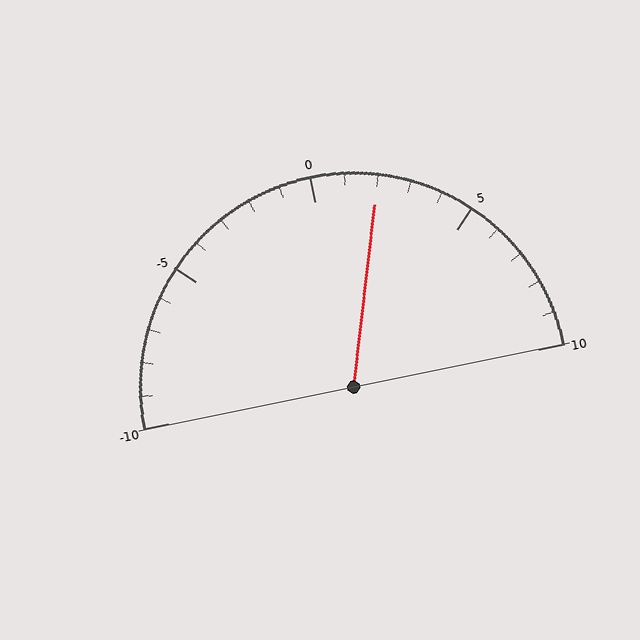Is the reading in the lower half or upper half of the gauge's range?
The reading is in the upper half of the range (-10 to 10).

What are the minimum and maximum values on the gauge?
The gauge ranges from -10 to 10.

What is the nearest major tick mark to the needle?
The nearest major tick mark is 0.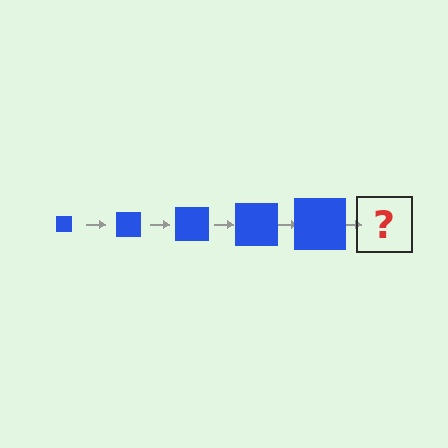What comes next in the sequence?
The next element should be a blue square, larger than the previous one.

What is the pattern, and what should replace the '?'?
The pattern is that the square gets progressively larger each step. The '?' should be a blue square, larger than the previous one.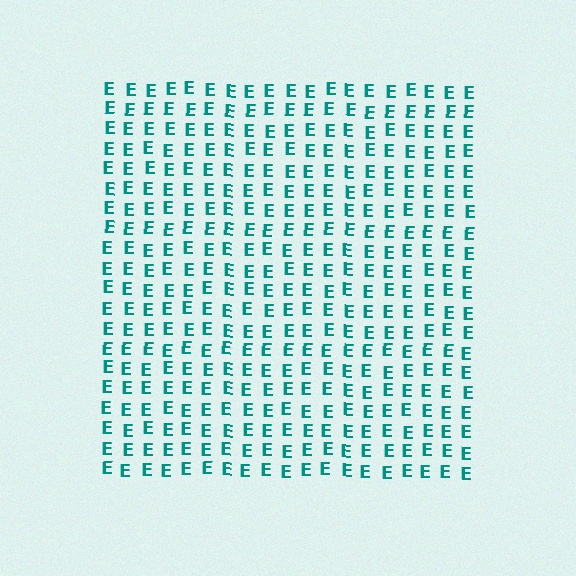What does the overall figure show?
The overall figure shows a square.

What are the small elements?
The small elements are letter E's.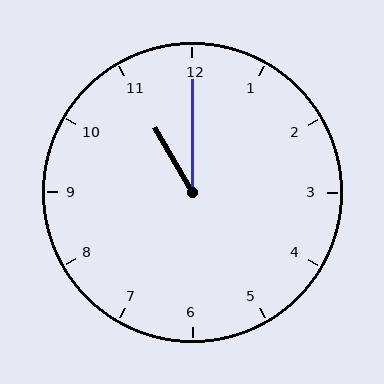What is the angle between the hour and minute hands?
Approximately 30 degrees.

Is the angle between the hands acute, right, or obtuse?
It is acute.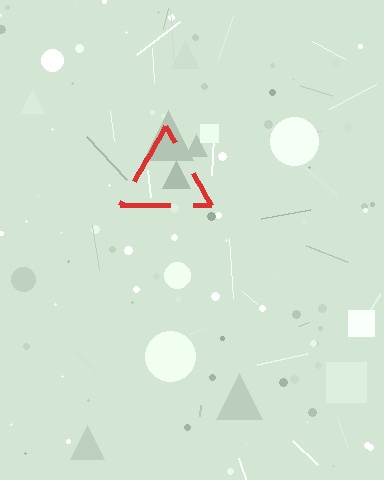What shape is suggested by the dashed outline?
The dashed outline suggests a triangle.